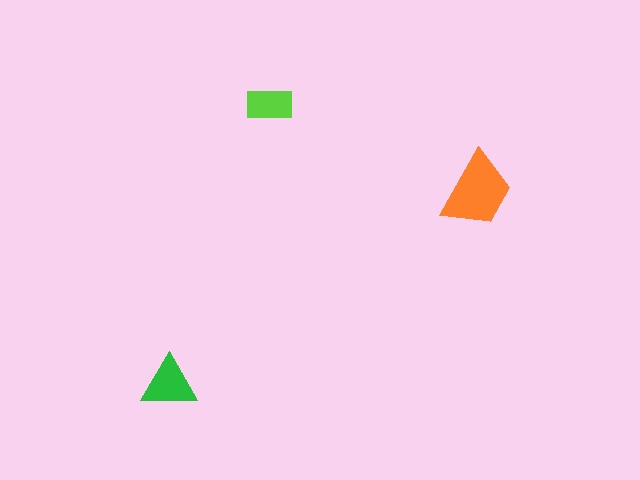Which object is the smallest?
The lime rectangle.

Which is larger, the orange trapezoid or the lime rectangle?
The orange trapezoid.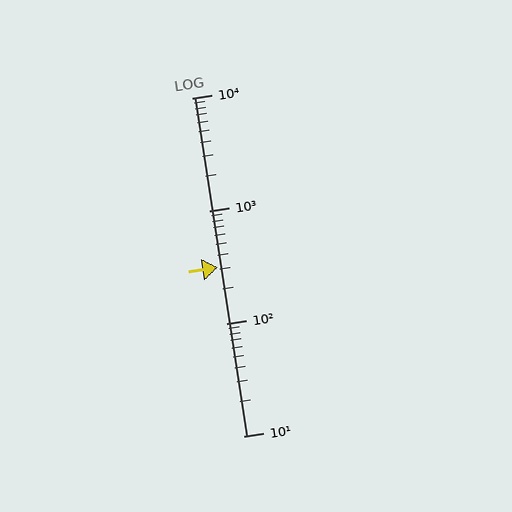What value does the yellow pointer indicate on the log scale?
The pointer indicates approximately 310.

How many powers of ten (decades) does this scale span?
The scale spans 3 decades, from 10 to 10000.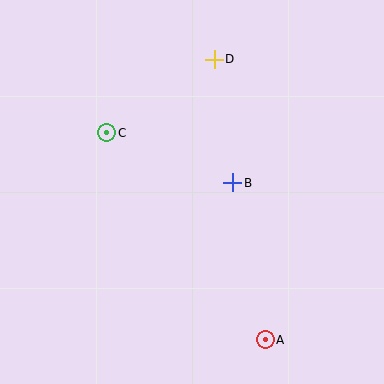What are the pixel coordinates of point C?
Point C is at (107, 133).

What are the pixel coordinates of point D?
Point D is at (214, 59).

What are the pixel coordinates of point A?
Point A is at (265, 340).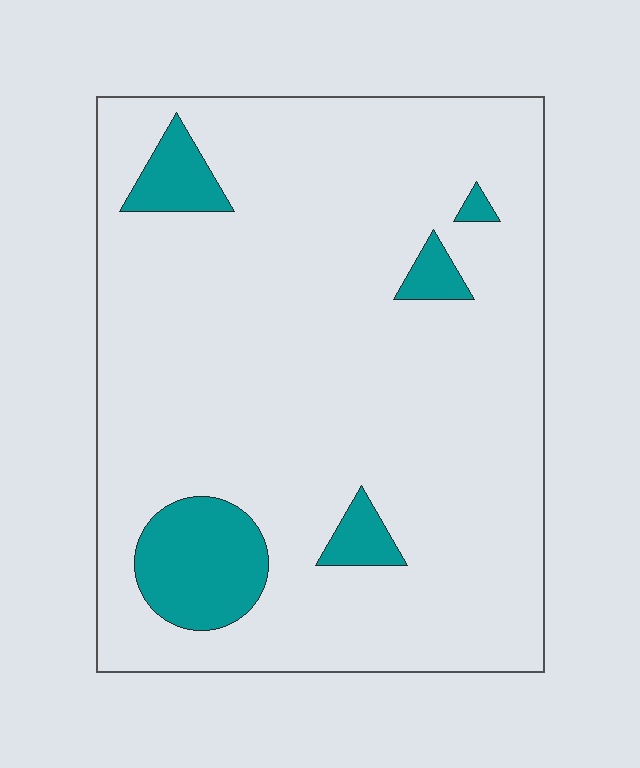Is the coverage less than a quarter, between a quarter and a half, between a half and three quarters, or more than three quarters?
Less than a quarter.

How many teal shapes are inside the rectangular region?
5.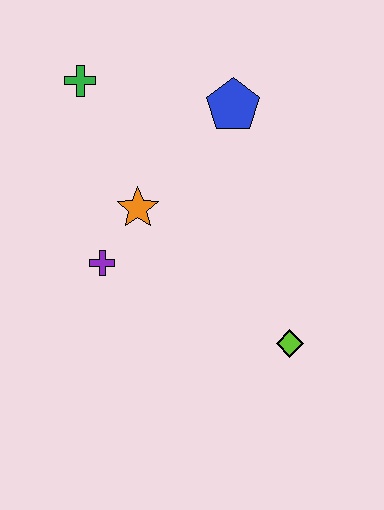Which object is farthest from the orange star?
The lime diamond is farthest from the orange star.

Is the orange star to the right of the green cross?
Yes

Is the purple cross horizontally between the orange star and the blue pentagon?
No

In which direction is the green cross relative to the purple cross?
The green cross is above the purple cross.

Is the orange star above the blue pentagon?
No